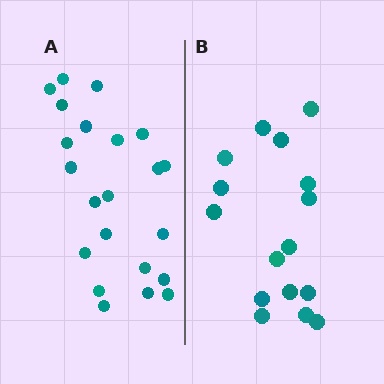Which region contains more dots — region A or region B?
Region A (the left region) has more dots.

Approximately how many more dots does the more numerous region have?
Region A has about 6 more dots than region B.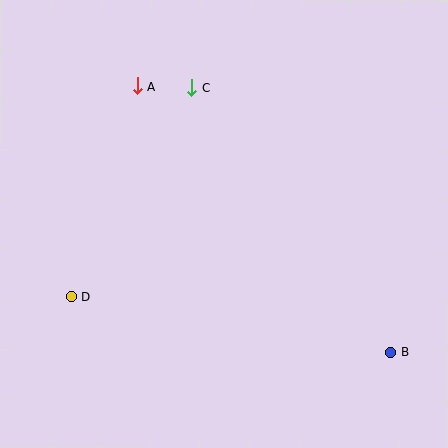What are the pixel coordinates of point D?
Point D is at (71, 297).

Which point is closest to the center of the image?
Point C at (192, 87) is closest to the center.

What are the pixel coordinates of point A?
Point A is at (137, 86).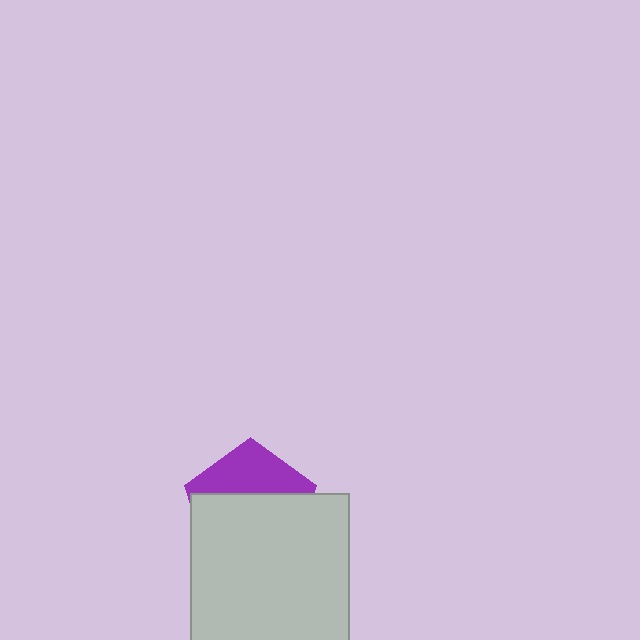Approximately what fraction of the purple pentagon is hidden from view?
Roughly 63% of the purple pentagon is hidden behind the light gray square.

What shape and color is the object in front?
The object in front is a light gray square.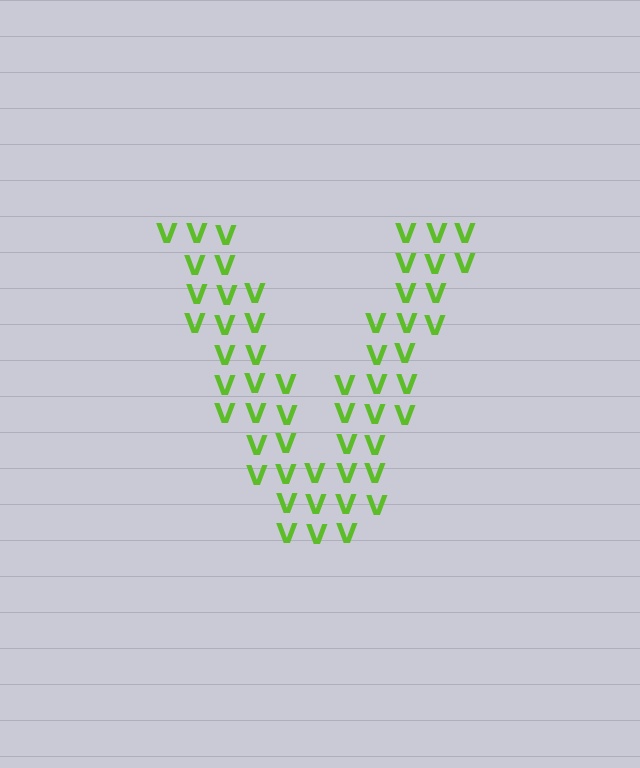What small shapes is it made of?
It is made of small letter V's.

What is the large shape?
The large shape is the letter V.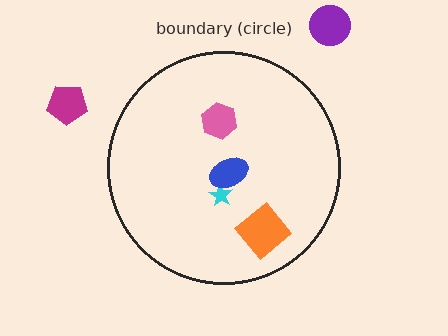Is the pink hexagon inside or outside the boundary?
Inside.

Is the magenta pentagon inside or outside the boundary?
Outside.